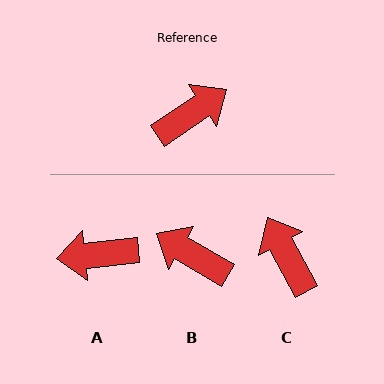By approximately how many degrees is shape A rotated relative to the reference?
Approximately 152 degrees counter-clockwise.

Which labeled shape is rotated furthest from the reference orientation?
A, about 152 degrees away.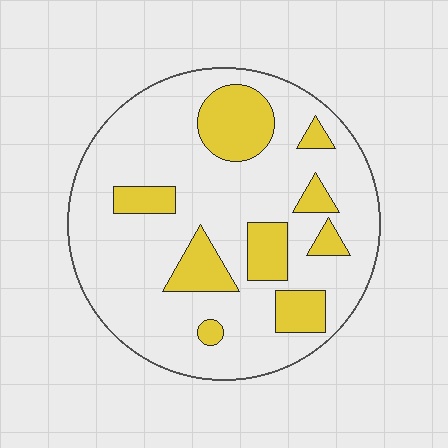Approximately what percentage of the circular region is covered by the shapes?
Approximately 20%.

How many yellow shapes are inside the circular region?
9.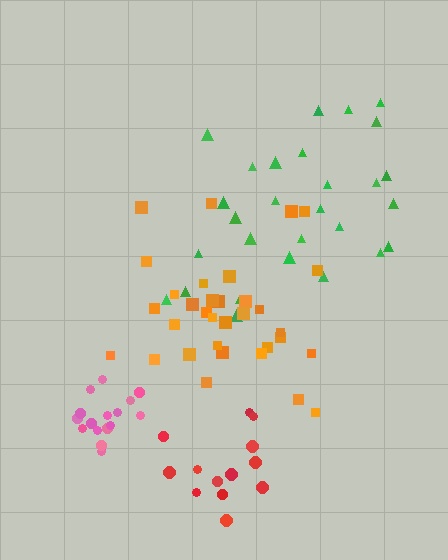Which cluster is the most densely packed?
Pink.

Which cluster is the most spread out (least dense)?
Green.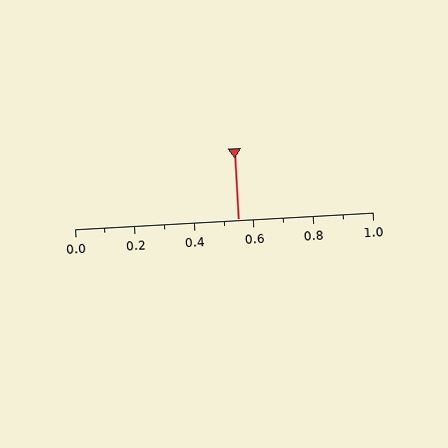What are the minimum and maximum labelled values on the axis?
The axis runs from 0.0 to 1.0.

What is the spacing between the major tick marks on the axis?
The major ticks are spaced 0.2 apart.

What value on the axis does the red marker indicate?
The marker indicates approximately 0.55.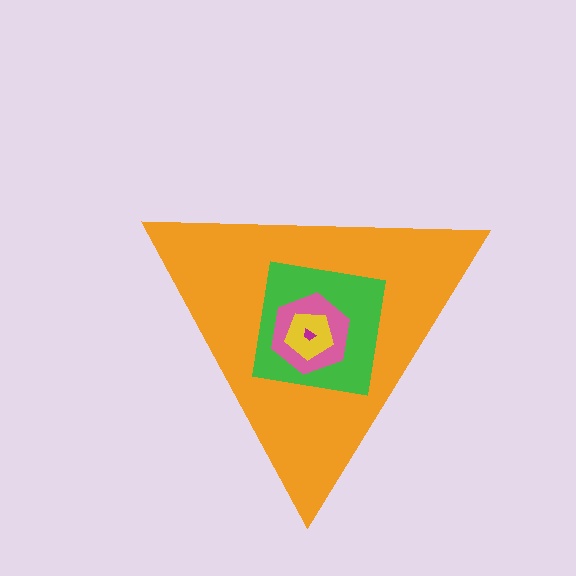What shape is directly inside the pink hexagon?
The yellow pentagon.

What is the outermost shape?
The orange triangle.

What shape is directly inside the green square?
The pink hexagon.